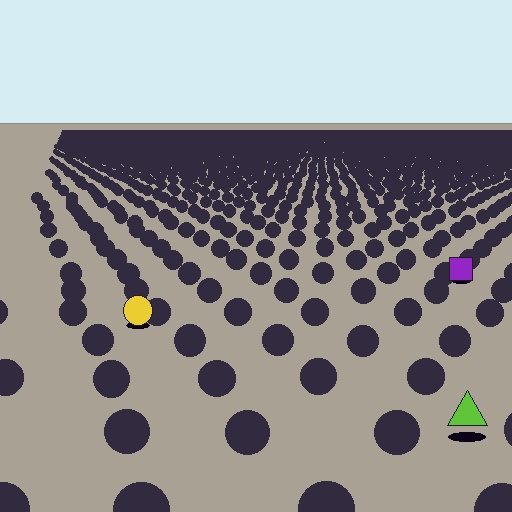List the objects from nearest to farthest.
From nearest to farthest: the lime triangle, the yellow circle, the purple square.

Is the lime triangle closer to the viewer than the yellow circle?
Yes. The lime triangle is closer — you can tell from the texture gradient: the ground texture is coarser near it.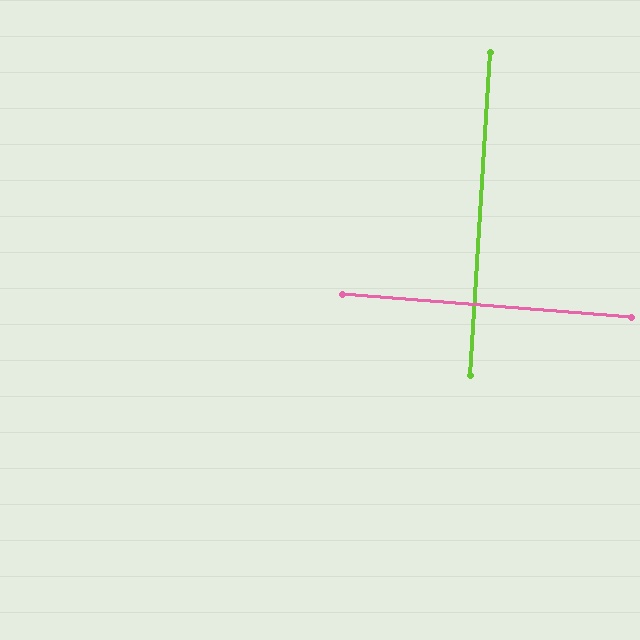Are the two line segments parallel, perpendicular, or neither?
Perpendicular — they meet at approximately 89°.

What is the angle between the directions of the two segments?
Approximately 89 degrees.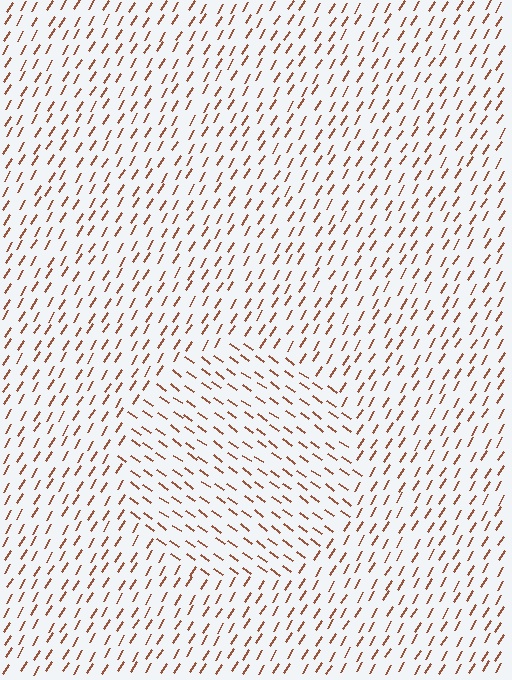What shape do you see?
I see a circle.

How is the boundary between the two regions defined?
The boundary is defined purely by a change in line orientation (approximately 86 degrees difference). All lines are the same color and thickness.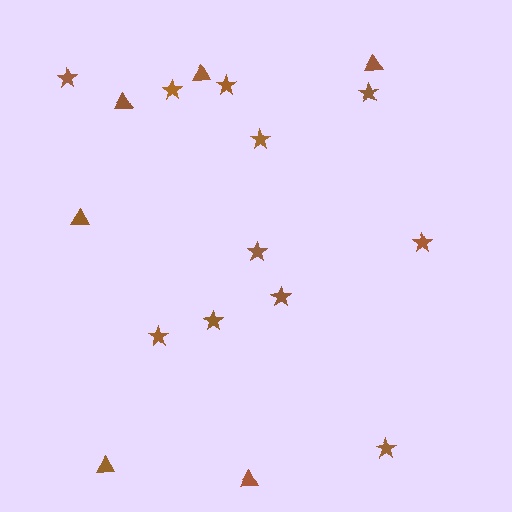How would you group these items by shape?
There are 2 groups: one group of stars (11) and one group of triangles (6).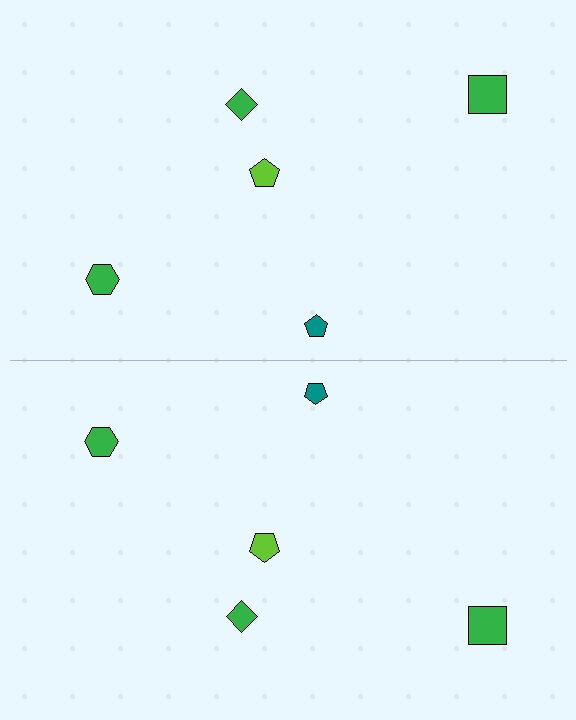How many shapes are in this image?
There are 10 shapes in this image.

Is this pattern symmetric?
Yes, this pattern has bilateral (reflection) symmetry.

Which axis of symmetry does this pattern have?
The pattern has a horizontal axis of symmetry running through the center of the image.